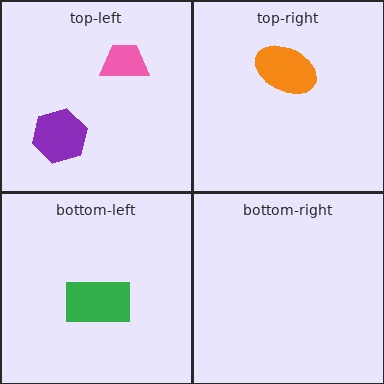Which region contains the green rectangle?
The bottom-left region.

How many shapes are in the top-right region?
1.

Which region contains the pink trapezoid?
The top-left region.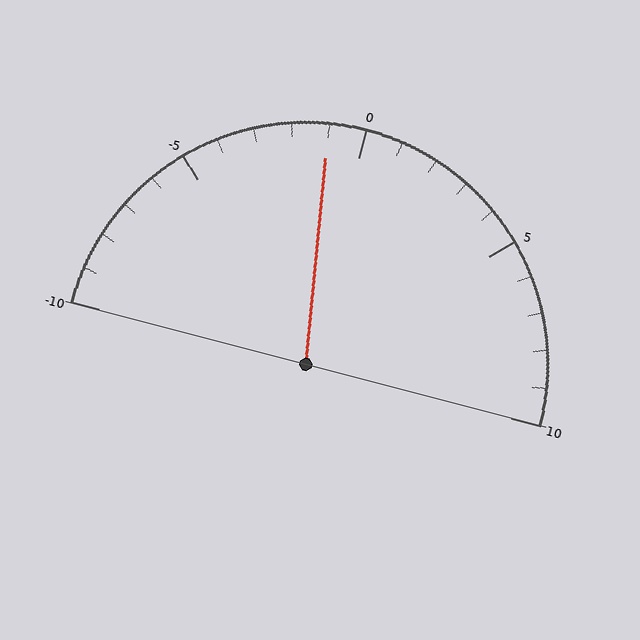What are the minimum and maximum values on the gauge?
The gauge ranges from -10 to 10.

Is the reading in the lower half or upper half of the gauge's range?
The reading is in the lower half of the range (-10 to 10).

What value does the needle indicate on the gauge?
The needle indicates approximately -1.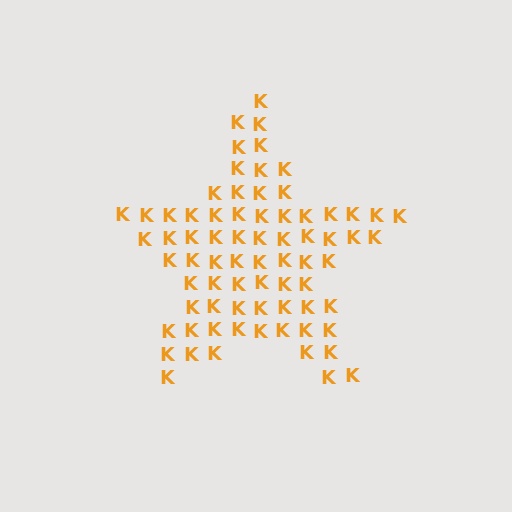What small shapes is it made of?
It is made of small letter K's.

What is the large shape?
The large shape is a star.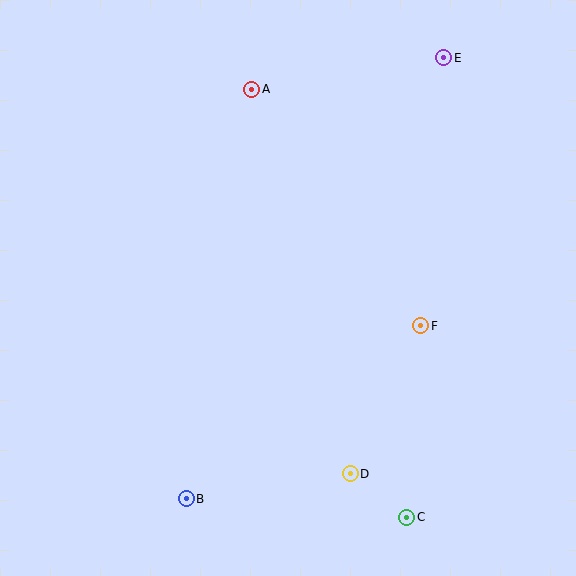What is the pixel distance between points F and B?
The distance between F and B is 292 pixels.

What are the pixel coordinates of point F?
Point F is at (421, 326).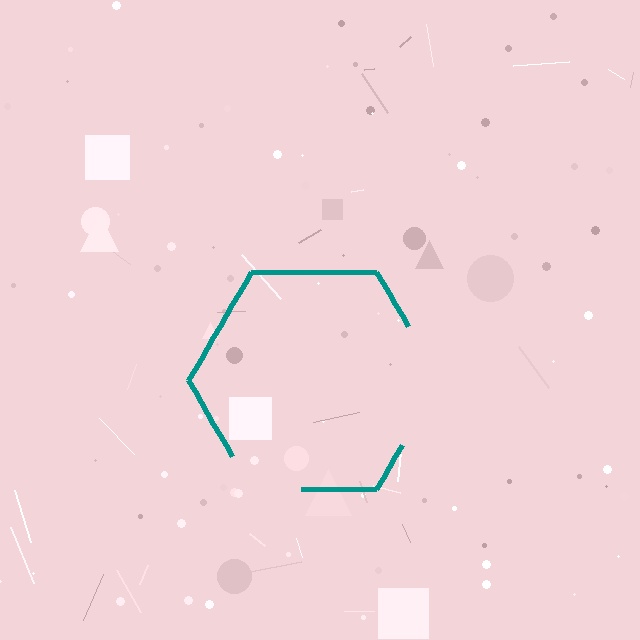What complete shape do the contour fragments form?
The contour fragments form a hexagon.